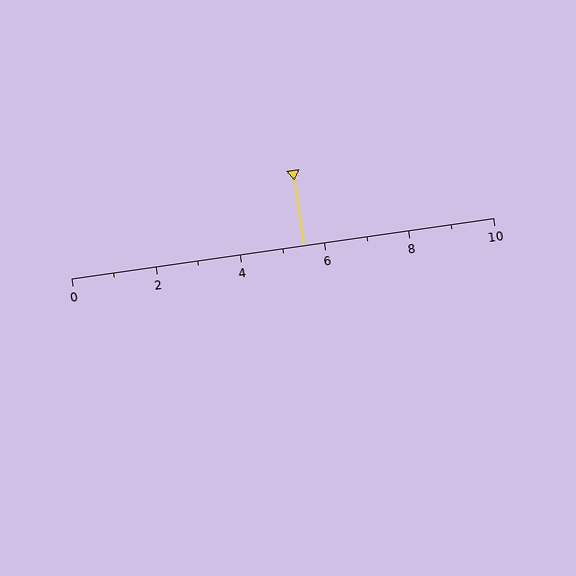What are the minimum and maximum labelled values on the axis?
The axis runs from 0 to 10.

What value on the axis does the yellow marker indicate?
The marker indicates approximately 5.5.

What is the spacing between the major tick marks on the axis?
The major ticks are spaced 2 apart.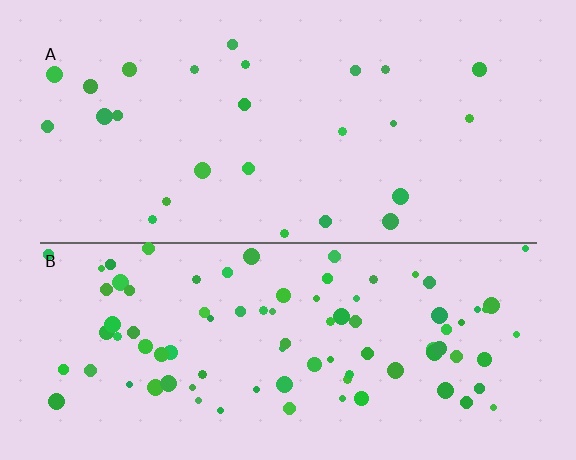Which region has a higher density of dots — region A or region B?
B (the bottom).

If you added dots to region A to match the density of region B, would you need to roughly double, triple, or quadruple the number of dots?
Approximately triple.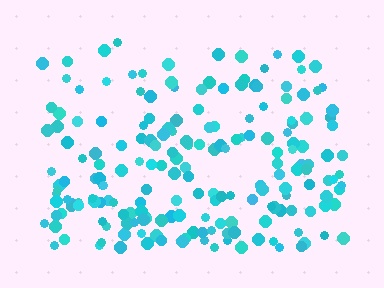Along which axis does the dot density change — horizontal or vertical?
Vertical.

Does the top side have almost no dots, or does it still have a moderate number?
Still a moderate number, just noticeably fewer than the bottom.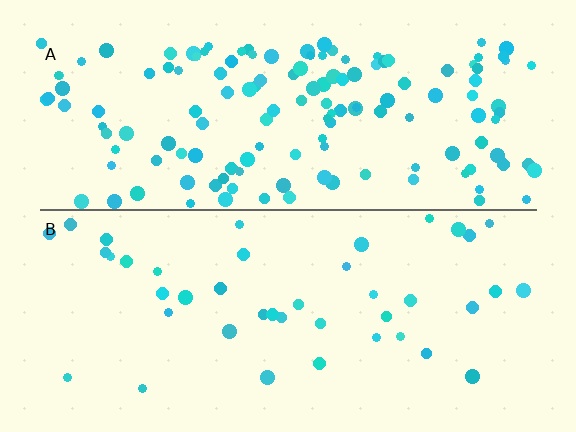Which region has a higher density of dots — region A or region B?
A (the top).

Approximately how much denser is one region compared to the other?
Approximately 3.3× — region A over region B.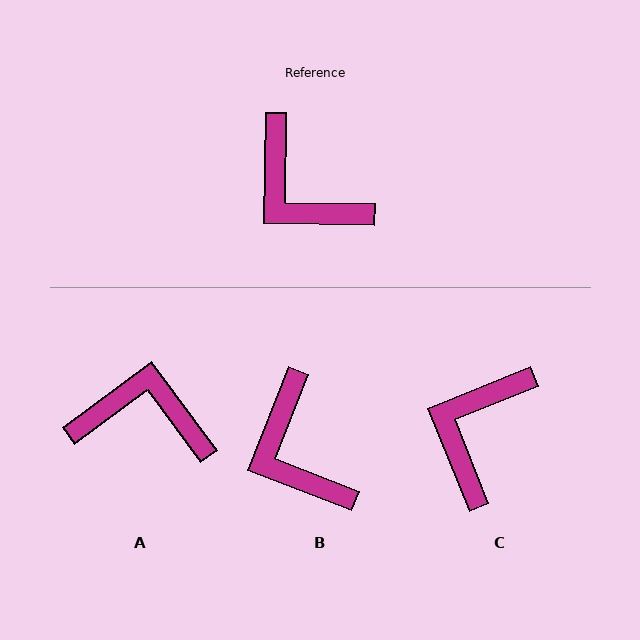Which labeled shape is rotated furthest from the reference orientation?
A, about 143 degrees away.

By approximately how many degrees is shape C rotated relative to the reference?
Approximately 67 degrees clockwise.